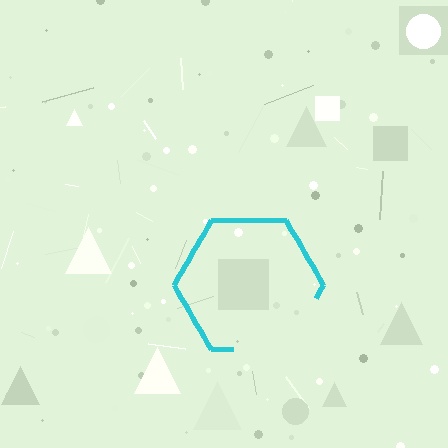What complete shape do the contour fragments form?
The contour fragments form a hexagon.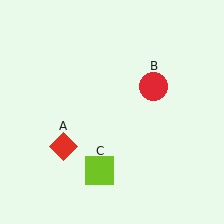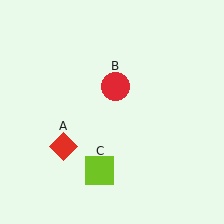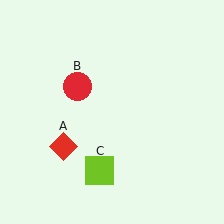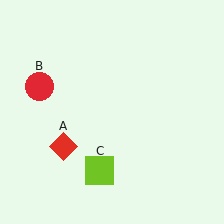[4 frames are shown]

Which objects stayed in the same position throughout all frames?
Red diamond (object A) and lime square (object C) remained stationary.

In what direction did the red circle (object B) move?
The red circle (object B) moved left.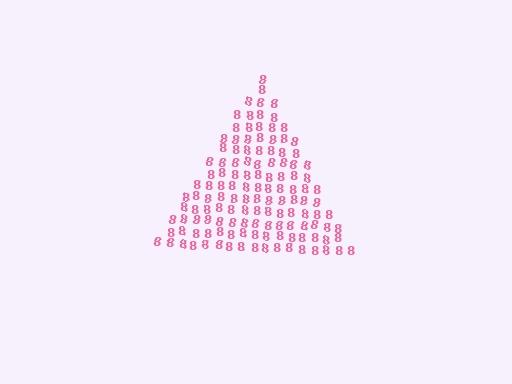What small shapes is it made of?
It is made of small digit 8's.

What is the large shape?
The large shape is a triangle.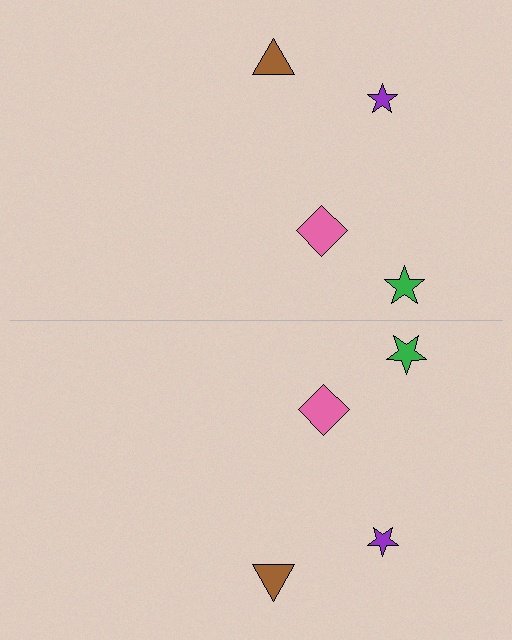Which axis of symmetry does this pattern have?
The pattern has a horizontal axis of symmetry running through the center of the image.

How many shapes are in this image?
There are 8 shapes in this image.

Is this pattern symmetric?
Yes, this pattern has bilateral (reflection) symmetry.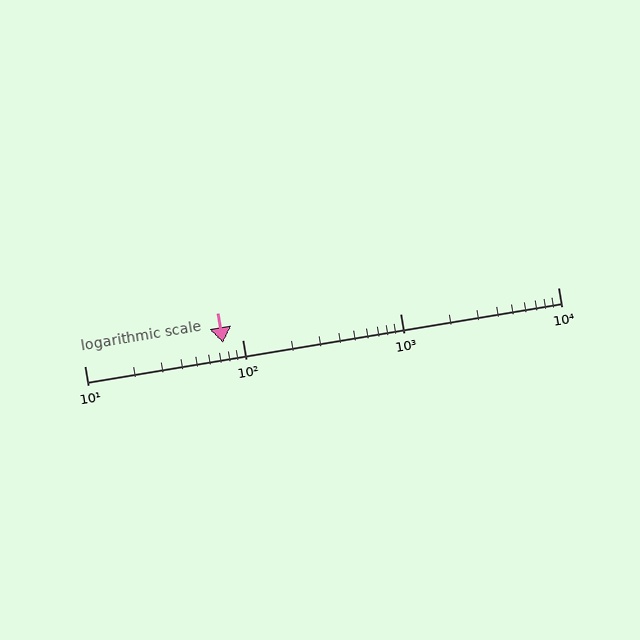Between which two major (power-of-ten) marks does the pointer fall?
The pointer is between 10 and 100.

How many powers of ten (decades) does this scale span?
The scale spans 3 decades, from 10 to 10000.